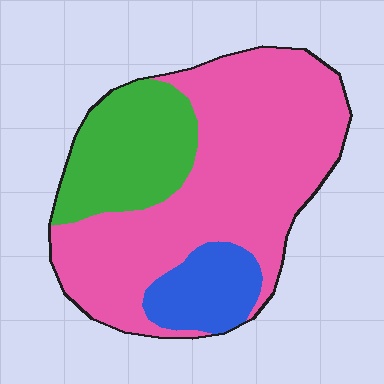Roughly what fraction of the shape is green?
Green takes up about one quarter (1/4) of the shape.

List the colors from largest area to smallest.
From largest to smallest: pink, green, blue.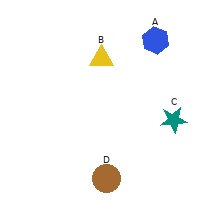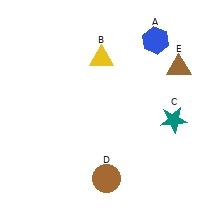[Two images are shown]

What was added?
A brown triangle (E) was added in Image 2.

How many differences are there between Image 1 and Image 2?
There is 1 difference between the two images.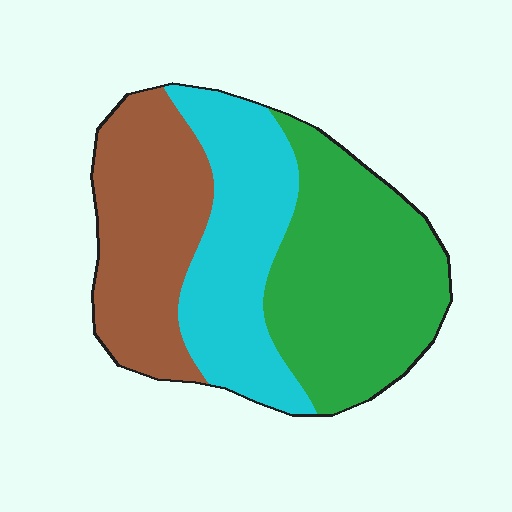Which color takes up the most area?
Green, at roughly 40%.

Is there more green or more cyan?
Green.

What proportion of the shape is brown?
Brown covers about 30% of the shape.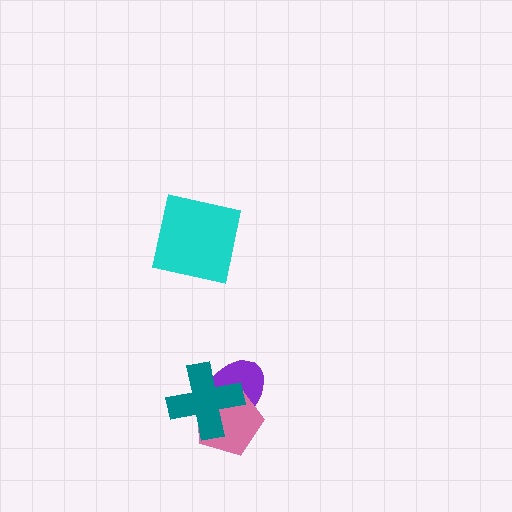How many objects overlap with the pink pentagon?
2 objects overlap with the pink pentagon.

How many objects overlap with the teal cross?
2 objects overlap with the teal cross.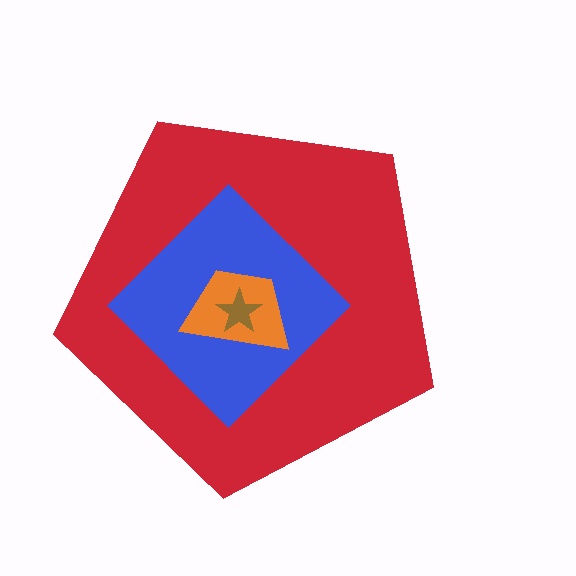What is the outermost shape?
The red pentagon.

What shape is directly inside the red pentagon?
The blue diamond.